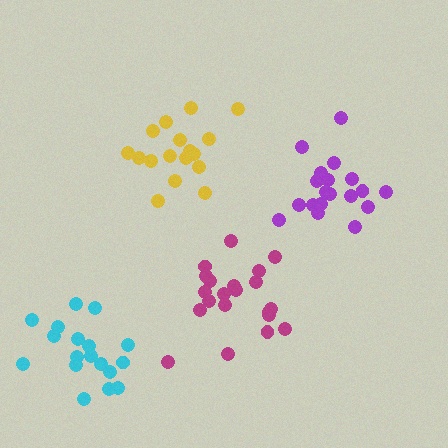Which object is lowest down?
The cyan cluster is bottommost.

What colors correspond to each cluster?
The clusters are colored: magenta, purple, yellow, cyan.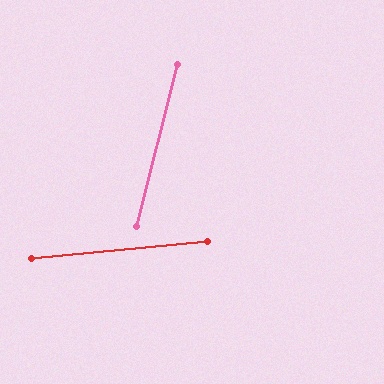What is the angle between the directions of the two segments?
Approximately 70 degrees.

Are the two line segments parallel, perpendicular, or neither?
Neither parallel nor perpendicular — they differ by about 70°.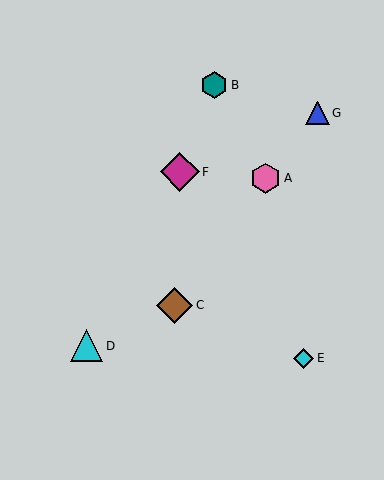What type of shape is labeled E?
Shape E is a cyan diamond.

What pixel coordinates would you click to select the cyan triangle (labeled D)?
Click at (87, 346) to select the cyan triangle D.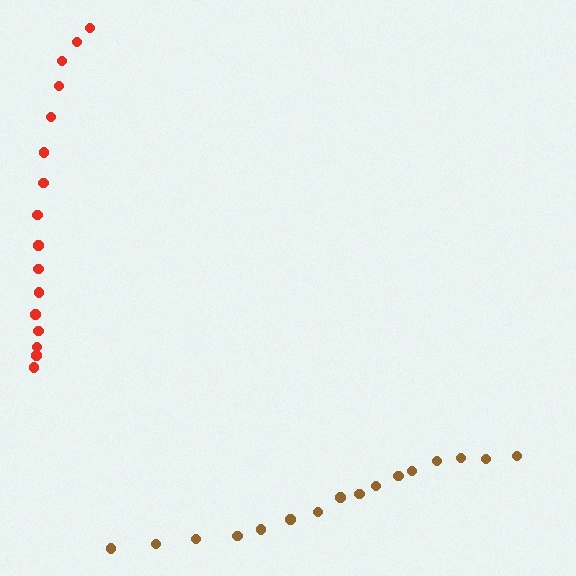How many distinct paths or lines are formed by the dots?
There are 2 distinct paths.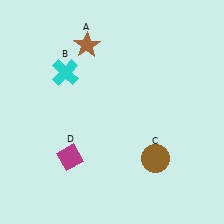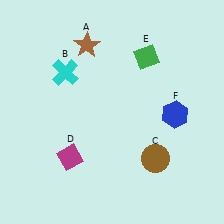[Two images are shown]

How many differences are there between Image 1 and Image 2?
There are 2 differences between the two images.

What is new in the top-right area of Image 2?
A green diamond (E) was added in the top-right area of Image 2.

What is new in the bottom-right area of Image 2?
A blue hexagon (F) was added in the bottom-right area of Image 2.